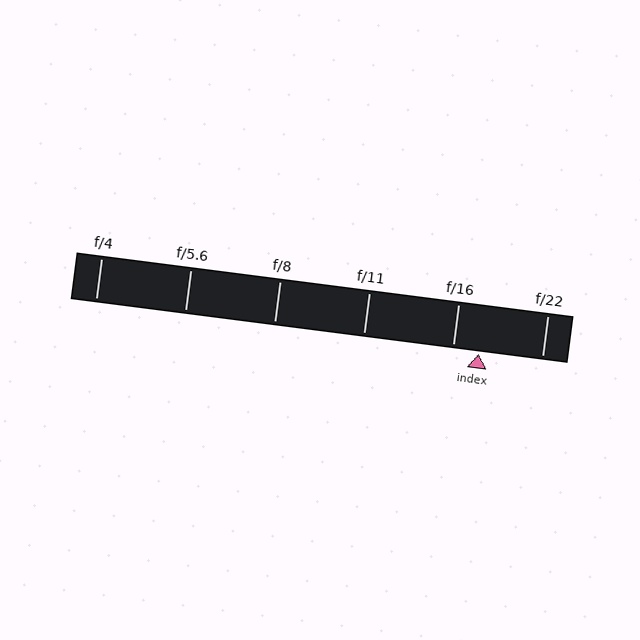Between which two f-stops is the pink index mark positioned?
The index mark is between f/16 and f/22.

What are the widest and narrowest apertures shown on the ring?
The widest aperture shown is f/4 and the narrowest is f/22.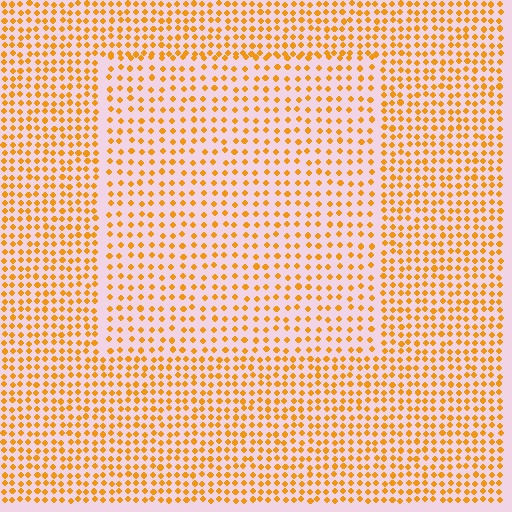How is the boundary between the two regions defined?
The boundary is defined by a change in element density (approximately 1.6x ratio). All elements are the same color, size, and shape.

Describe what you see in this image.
The image contains small orange elements arranged at two different densities. A rectangle-shaped region is visible where the elements are less densely packed than the surrounding area.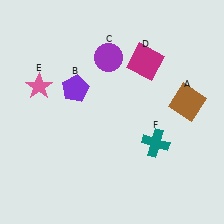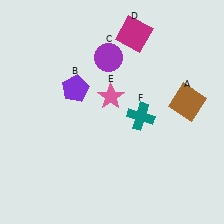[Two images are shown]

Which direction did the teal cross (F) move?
The teal cross (F) moved up.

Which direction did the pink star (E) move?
The pink star (E) moved right.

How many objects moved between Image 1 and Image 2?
3 objects moved between the two images.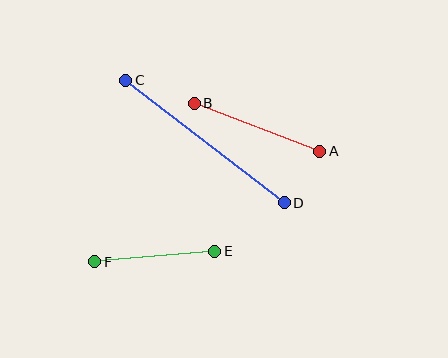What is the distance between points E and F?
The distance is approximately 121 pixels.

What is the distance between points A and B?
The distance is approximately 134 pixels.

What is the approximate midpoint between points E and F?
The midpoint is at approximately (155, 256) pixels.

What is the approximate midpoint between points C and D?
The midpoint is at approximately (205, 142) pixels.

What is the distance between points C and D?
The distance is approximately 200 pixels.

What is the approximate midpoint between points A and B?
The midpoint is at approximately (257, 127) pixels.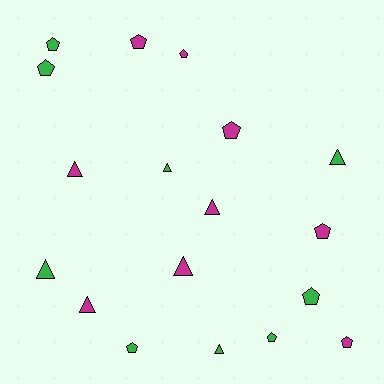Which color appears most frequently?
Green, with 9 objects.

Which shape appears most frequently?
Pentagon, with 10 objects.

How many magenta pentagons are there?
There are 5 magenta pentagons.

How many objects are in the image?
There are 18 objects.